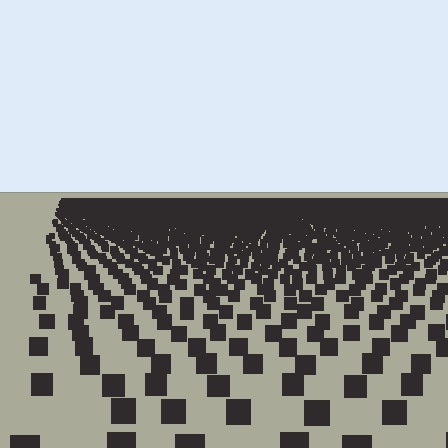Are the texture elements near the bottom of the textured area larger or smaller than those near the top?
Larger. Near the bottom, elements are closer to the viewer and appear at a bigger on-screen size.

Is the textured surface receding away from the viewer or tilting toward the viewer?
The surface is receding away from the viewer. Texture elements get smaller and denser toward the top.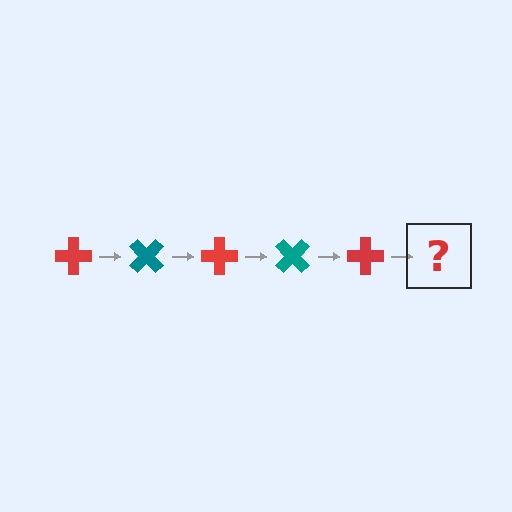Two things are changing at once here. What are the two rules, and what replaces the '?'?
The two rules are that it rotates 45 degrees each step and the color cycles through red and teal. The '?' should be a teal cross, rotated 225 degrees from the start.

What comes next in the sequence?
The next element should be a teal cross, rotated 225 degrees from the start.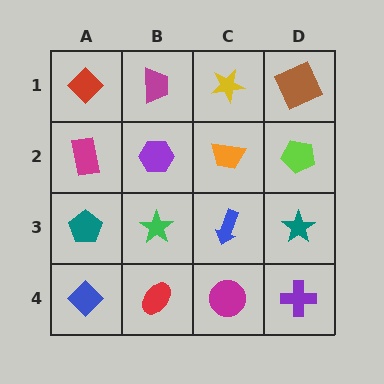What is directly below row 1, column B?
A purple hexagon.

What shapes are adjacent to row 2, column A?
A red diamond (row 1, column A), a teal pentagon (row 3, column A), a purple hexagon (row 2, column B).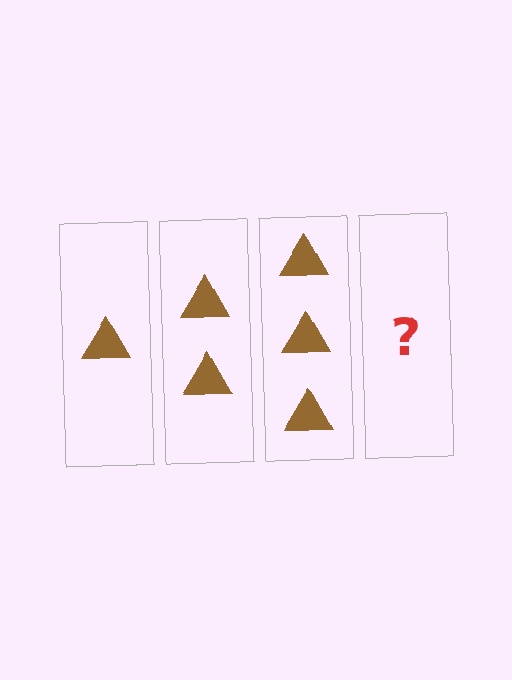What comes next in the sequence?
The next element should be 4 triangles.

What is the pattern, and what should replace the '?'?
The pattern is that each step adds one more triangle. The '?' should be 4 triangles.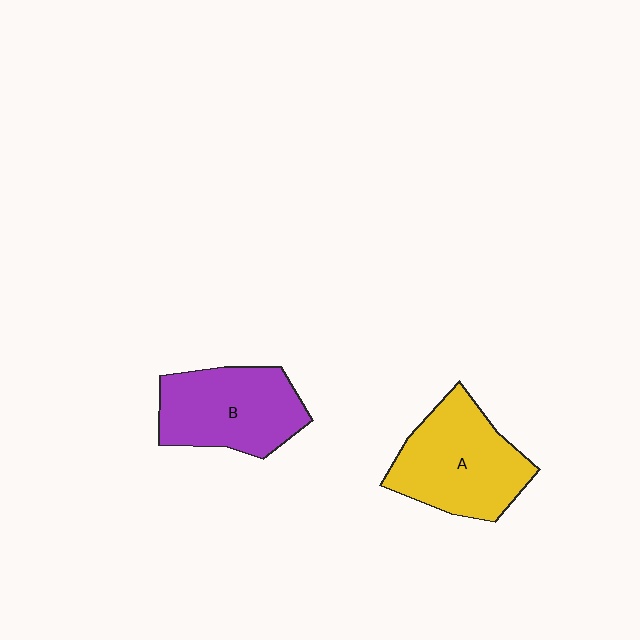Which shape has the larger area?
Shape A (yellow).